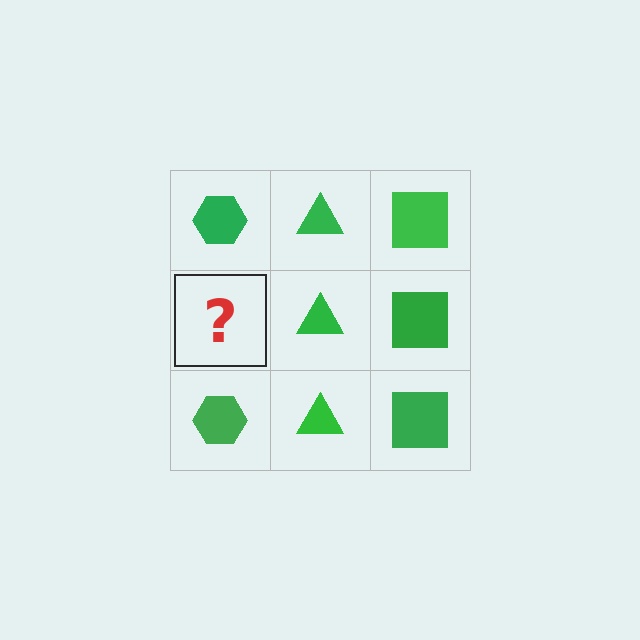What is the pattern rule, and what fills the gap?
The rule is that each column has a consistent shape. The gap should be filled with a green hexagon.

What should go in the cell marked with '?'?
The missing cell should contain a green hexagon.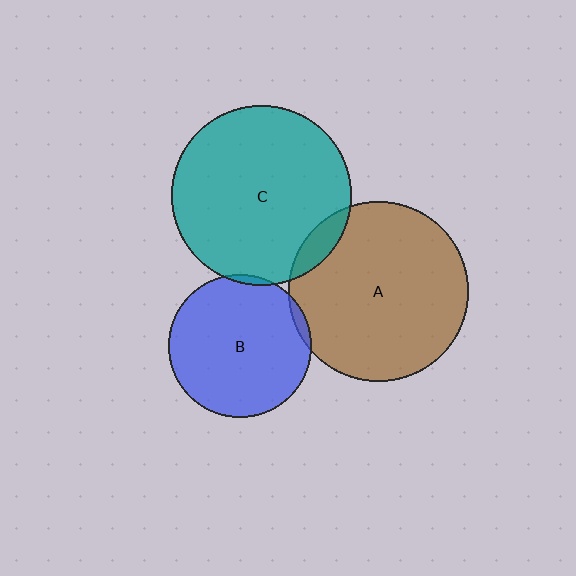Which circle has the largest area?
Circle A (brown).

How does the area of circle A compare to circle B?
Approximately 1.6 times.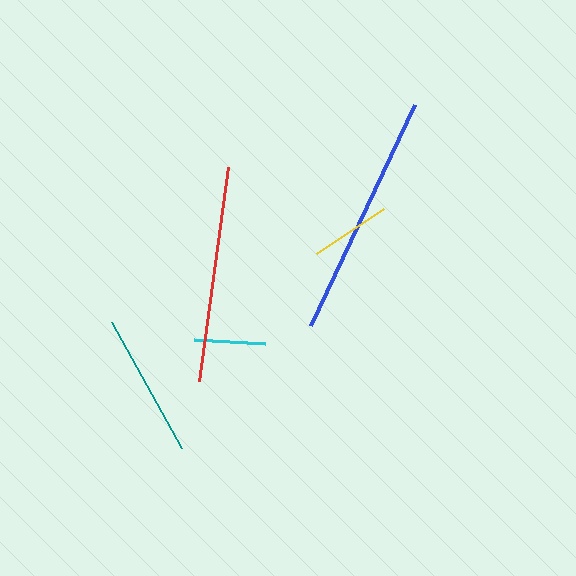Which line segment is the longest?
The blue line is the longest at approximately 245 pixels.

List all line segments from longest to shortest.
From longest to shortest: blue, red, teal, yellow, cyan.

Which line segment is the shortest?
The cyan line is the shortest at approximately 71 pixels.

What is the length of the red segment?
The red segment is approximately 216 pixels long.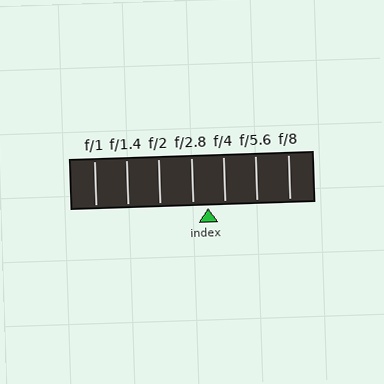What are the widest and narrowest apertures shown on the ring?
The widest aperture shown is f/1 and the narrowest is f/8.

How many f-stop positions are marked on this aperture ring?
There are 7 f-stop positions marked.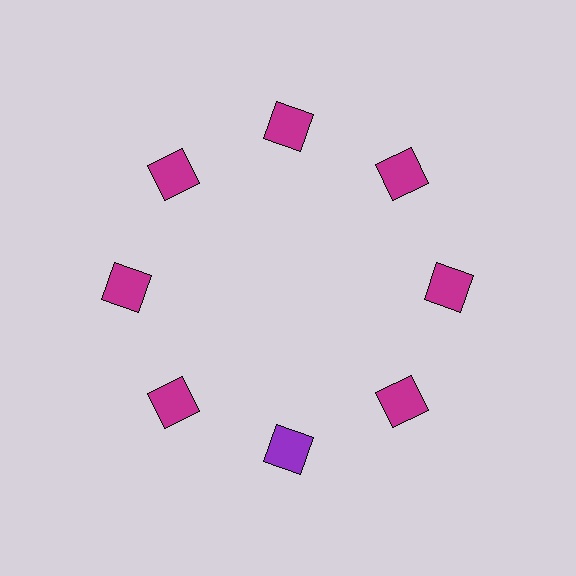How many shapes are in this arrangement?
There are 8 shapes arranged in a ring pattern.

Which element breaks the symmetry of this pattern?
The purple square at roughly the 6 o'clock position breaks the symmetry. All other shapes are magenta squares.